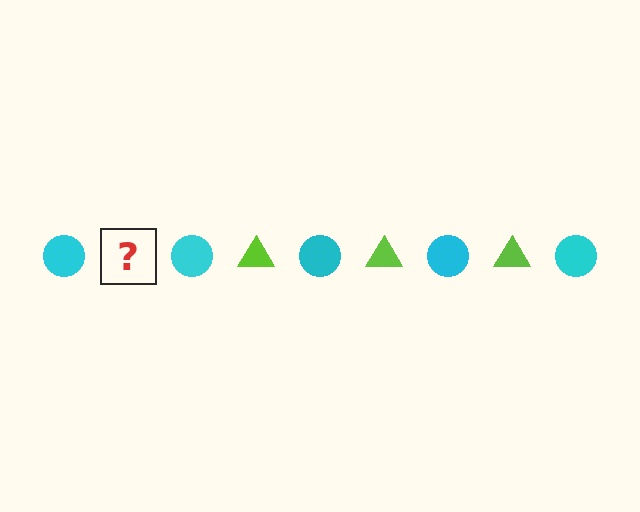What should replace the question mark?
The question mark should be replaced with a lime triangle.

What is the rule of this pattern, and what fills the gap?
The rule is that the pattern alternates between cyan circle and lime triangle. The gap should be filled with a lime triangle.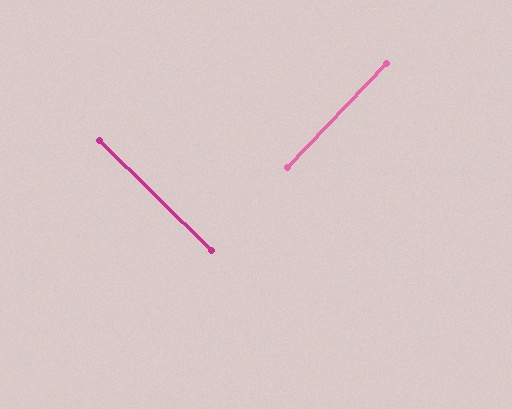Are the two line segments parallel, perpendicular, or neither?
Perpendicular — they meet at approximately 89°.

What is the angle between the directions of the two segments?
Approximately 89 degrees.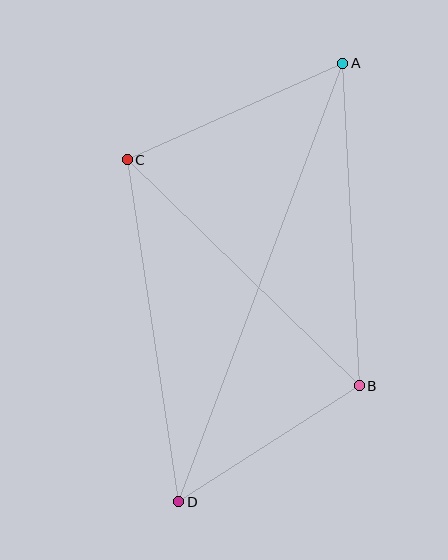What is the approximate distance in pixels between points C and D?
The distance between C and D is approximately 346 pixels.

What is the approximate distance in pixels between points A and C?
The distance between A and C is approximately 236 pixels.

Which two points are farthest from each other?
Points A and D are farthest from each other.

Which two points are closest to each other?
Points B and D are closest to each other.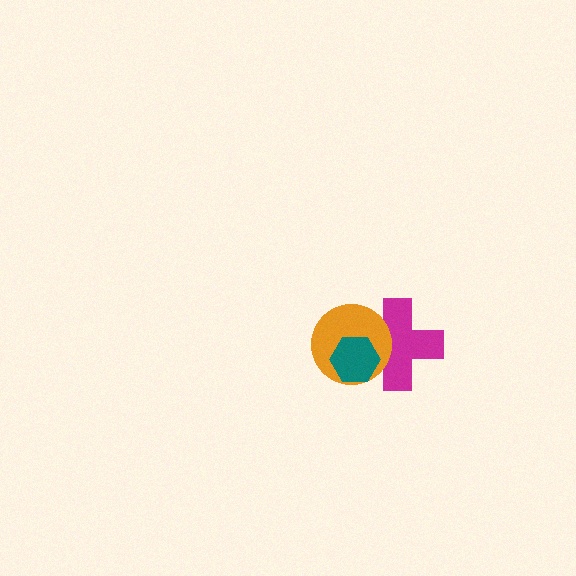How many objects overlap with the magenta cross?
2 objects overlap with the magenta cross.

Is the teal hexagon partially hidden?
No, no other shape covers it.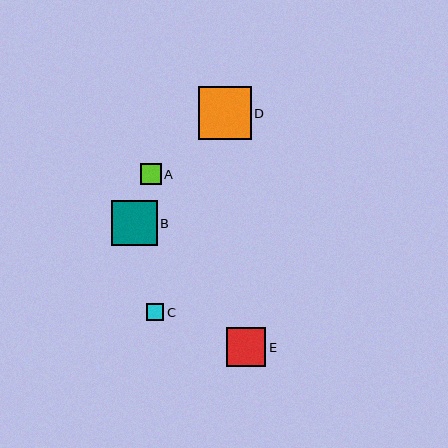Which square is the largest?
Square D is the largest with a size of approximately 53 pixels.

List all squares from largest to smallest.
From largest to smallest: D, B, E, A, C.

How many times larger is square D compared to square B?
Square D is approximately 1.2 times the size of square B.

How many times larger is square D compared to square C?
Square D is approximately 3.1 times the size of square C.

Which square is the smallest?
Square C is the smallest with a size of approximately 17 pixels.